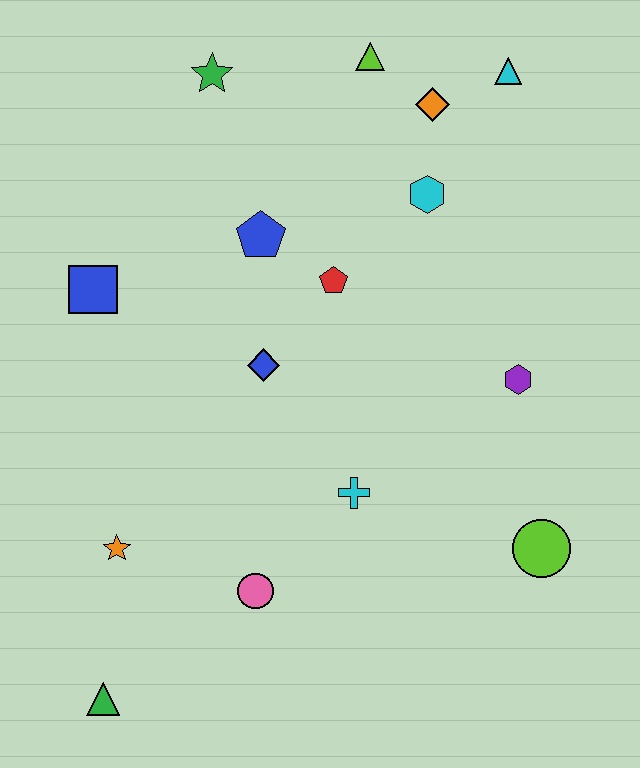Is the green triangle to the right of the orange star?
No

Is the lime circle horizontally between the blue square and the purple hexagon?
No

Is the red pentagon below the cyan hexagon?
Yes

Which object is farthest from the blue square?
The lime circle is farthest from the blue square.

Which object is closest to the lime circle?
The purple hexagon is closest to the lime circle.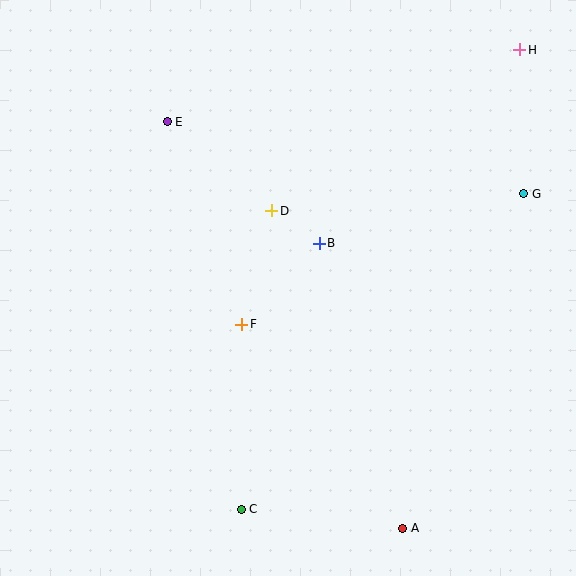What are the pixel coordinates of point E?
Point E is at (167, 122).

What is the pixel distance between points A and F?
The distance between A and F is 260 pixels.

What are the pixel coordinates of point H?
Point H is at (520, 50).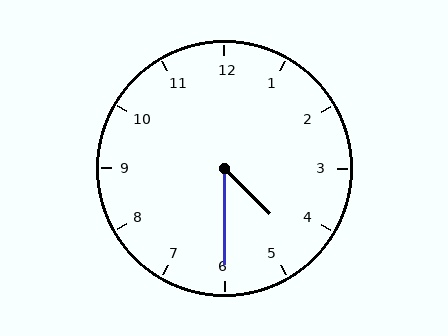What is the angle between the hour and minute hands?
Approximately 45 degrees.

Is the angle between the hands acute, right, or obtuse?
It is acute.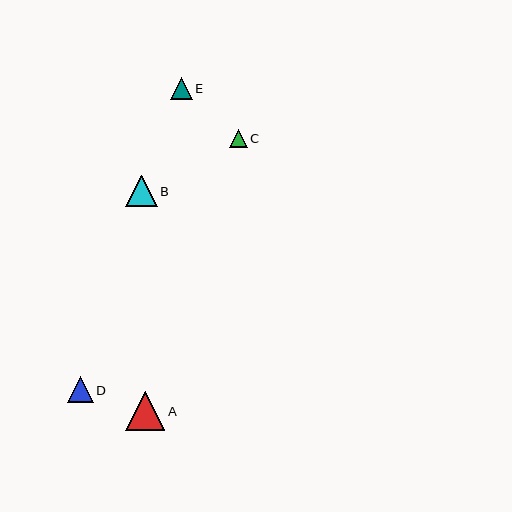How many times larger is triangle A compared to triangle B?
Triangle A is approximately 1.3 times the size of triangle B.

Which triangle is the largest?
Triangle A is the largest with a size of approximately 39 pixels.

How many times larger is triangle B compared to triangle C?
Triangle B is approximately 1.7 times the size of triangle C.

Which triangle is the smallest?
Triangle C is the smallest with a size of approximately 18 pixels.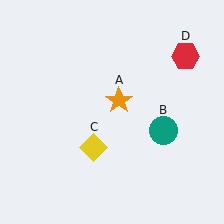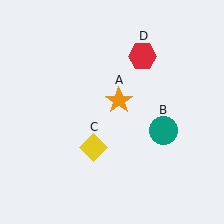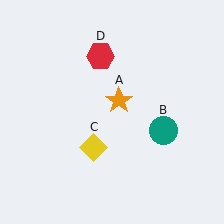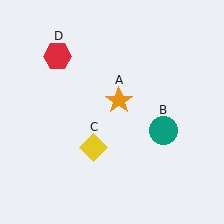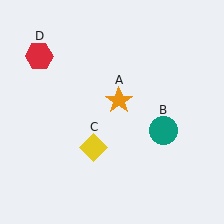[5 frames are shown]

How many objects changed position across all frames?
1 object changed position: red hexagon (object D).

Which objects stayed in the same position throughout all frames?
Orange star (object A) and teal circle (object B) and yellow diamond (object C) remained stationary.